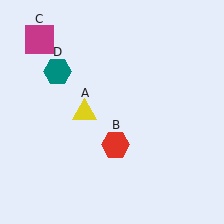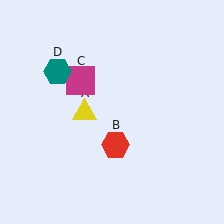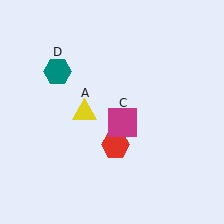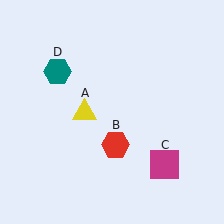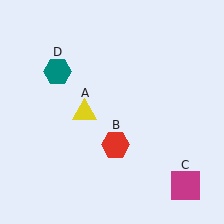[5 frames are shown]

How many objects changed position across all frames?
1 object changed position: magenta square (object C).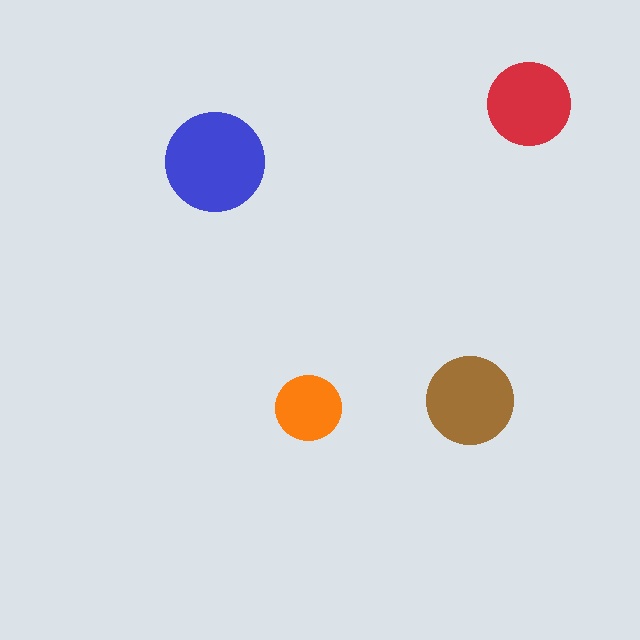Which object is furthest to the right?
The red circle is rightmost.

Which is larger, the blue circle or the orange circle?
The blue one.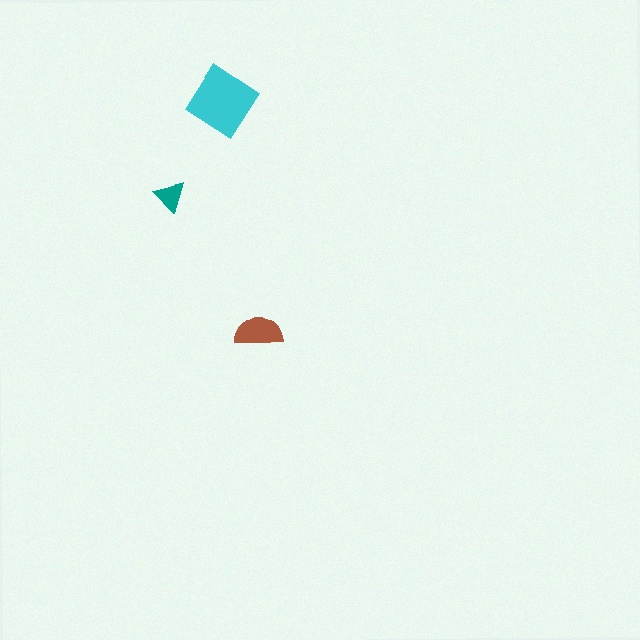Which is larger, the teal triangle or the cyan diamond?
The cyan diamond.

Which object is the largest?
The cyan diamond.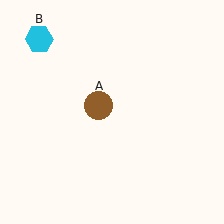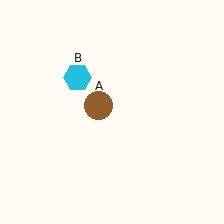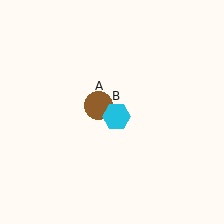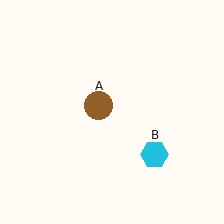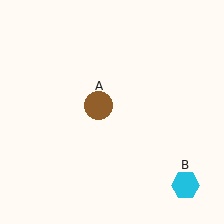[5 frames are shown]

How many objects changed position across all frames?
1 object changed position: cyan hexagon (object B).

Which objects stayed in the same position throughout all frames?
Brown circle (object A) remained stationary.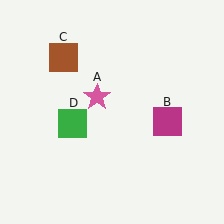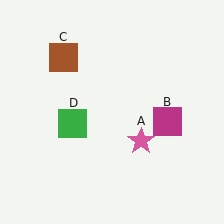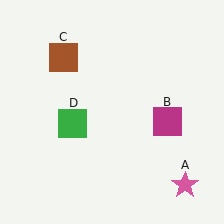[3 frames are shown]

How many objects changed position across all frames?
1 object changed position: pink star (object A).